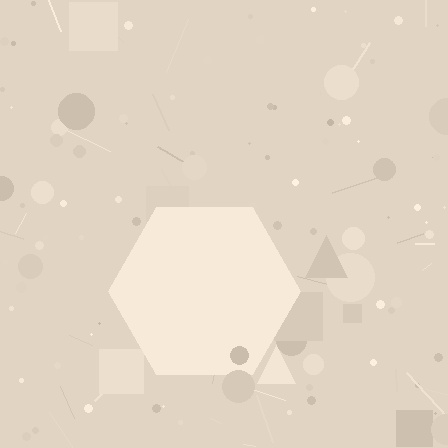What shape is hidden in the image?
A hexagon is hidden in the image.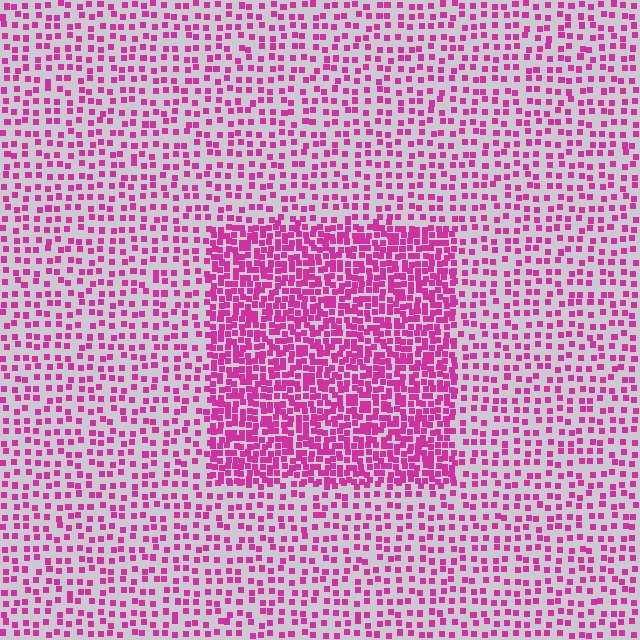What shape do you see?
I see a rectangle.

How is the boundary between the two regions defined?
The boundary is defined by a change in element density (approximately 2.3x ratio). All elements are the same color, size, and shape.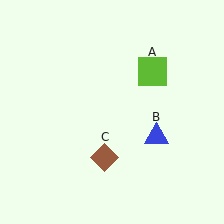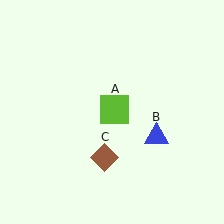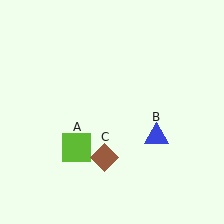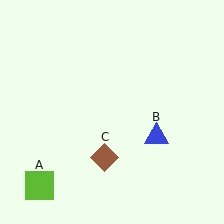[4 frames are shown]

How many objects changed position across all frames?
1 object changed position: lime square (object A).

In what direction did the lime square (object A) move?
The lime square (object A) moved down and to the left.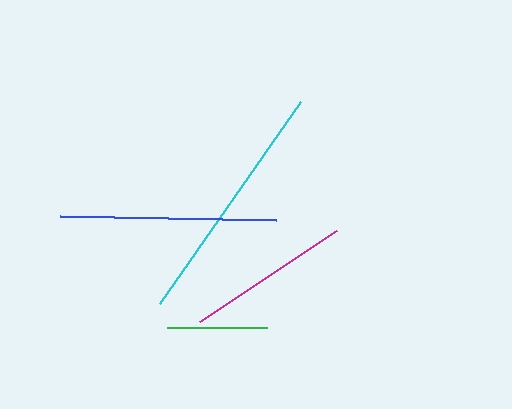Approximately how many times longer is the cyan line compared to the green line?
The cyan line is approximately 2.5 times the length of the green line.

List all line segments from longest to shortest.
From longest to shortest: cyan, blue, magenta, green.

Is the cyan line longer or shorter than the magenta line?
The cyan line is longer than the magenta line.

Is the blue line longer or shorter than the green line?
The blue line is longer than the green line.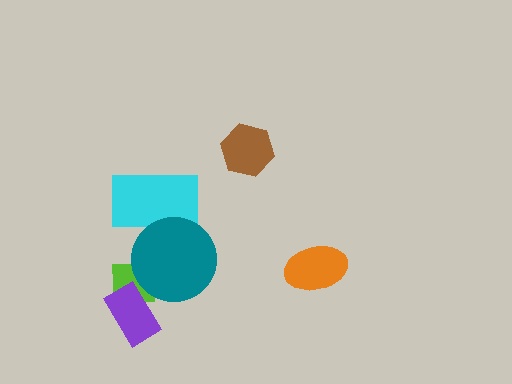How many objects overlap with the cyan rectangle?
1 object overlaps with the cyan rectangle.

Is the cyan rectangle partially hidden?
Yes, it is partially covered by another shape.